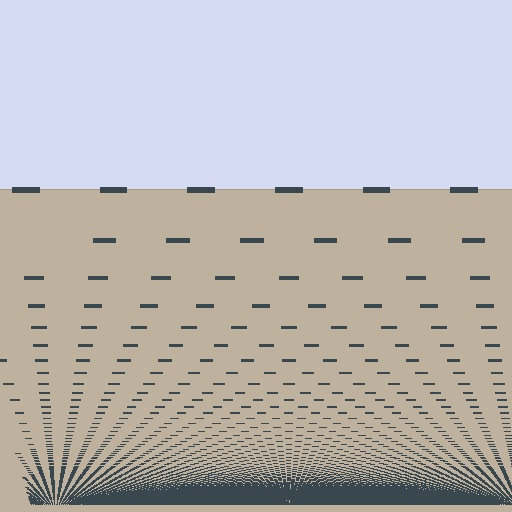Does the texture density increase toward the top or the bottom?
Density increases toward the bottom.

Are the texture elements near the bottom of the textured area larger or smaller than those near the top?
Smaller. The gradient is inverted — elements near the bottom are smaller and denser.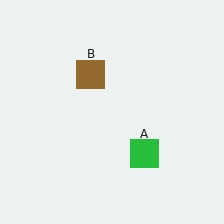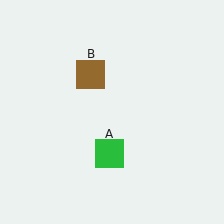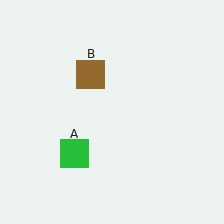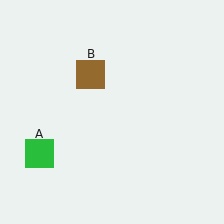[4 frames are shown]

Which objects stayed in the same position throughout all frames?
Brown square (object B) remained stationary.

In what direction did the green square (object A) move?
The green square (object A) moved left.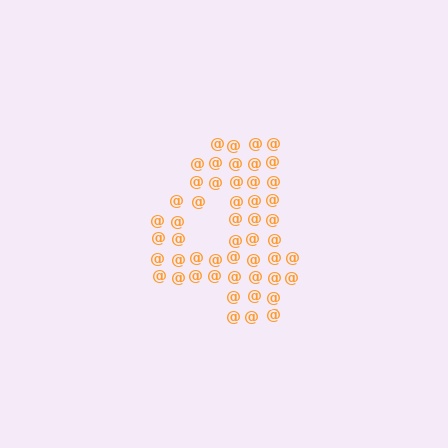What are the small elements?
The small elements are at signs.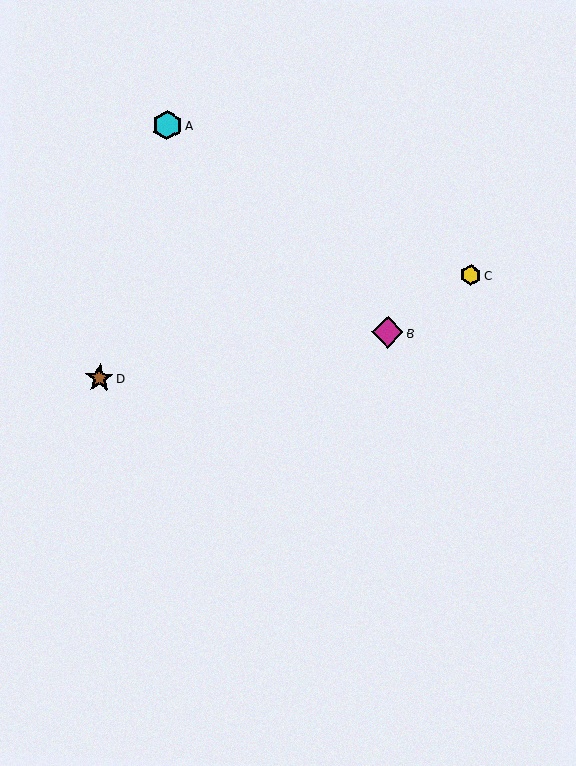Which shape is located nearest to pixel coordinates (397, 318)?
The magenta diamond (labeled B) at (388, 332) is nearest to that location.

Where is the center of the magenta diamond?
The center of the magenta diamond is at (388, 332).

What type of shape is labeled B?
Shape B is a magenta diamond.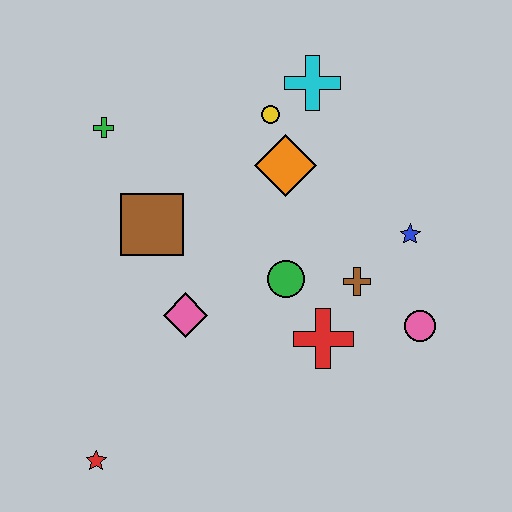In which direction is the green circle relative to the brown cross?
The green circle is to the left of the brown cross.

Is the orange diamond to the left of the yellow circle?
No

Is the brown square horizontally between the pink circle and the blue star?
No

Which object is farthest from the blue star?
The red star is farthest from the blue star.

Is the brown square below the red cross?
No